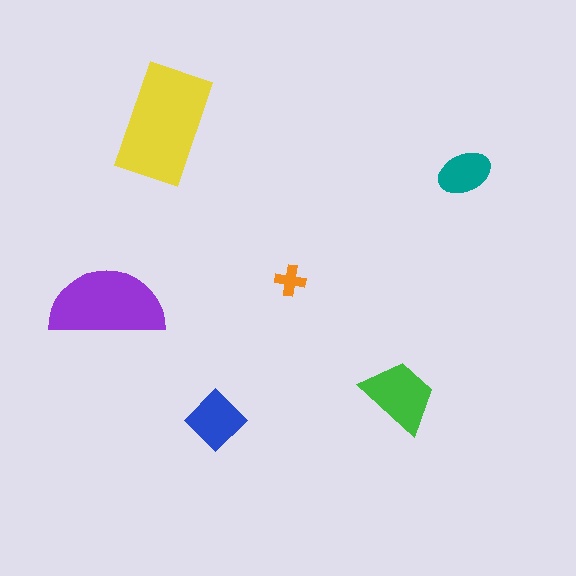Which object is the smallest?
The orange cross.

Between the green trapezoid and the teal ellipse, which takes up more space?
The green trapezoid.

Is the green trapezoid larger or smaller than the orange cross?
Larger.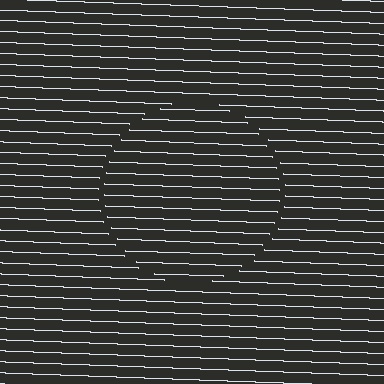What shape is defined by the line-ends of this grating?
An illusory circle. The interior of the shape contains the same grating, shifted by half a period — the contour is defined by the phase discontinuity where line-ends from the inner and outer gratings abut.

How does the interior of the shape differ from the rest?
The interior of the shape contains the same grating, shifted by half a period — the contour is defined by the phase discontinuity where line-ends from the inner and outer gratings abut.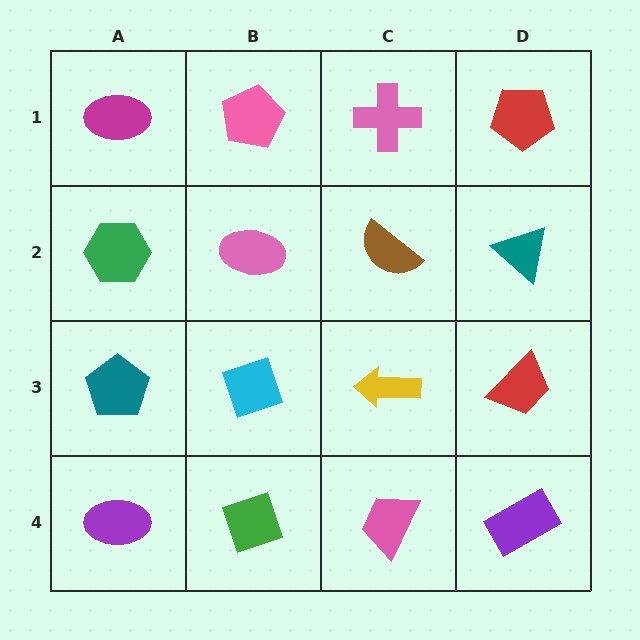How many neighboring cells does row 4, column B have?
3.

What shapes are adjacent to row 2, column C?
A pink cross (row 1, column C), a yellow arrow (row 3, column C), a pink ellipse (row 2, column B), a teal triangle (row 2, column D).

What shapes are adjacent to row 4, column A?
A teal pentagon (row 3, column A), a green diamond (row 4, column B).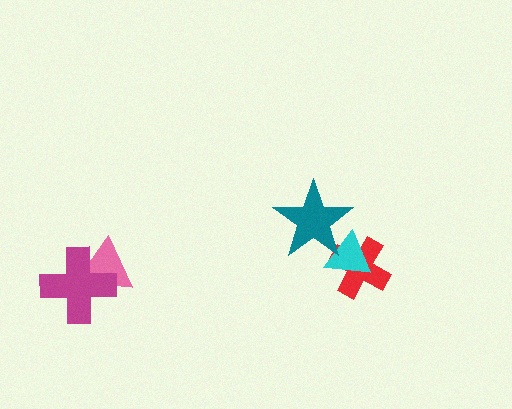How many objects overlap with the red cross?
1 object overlaps with the red cross.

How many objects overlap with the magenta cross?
1 object overlaps with the magenta cross.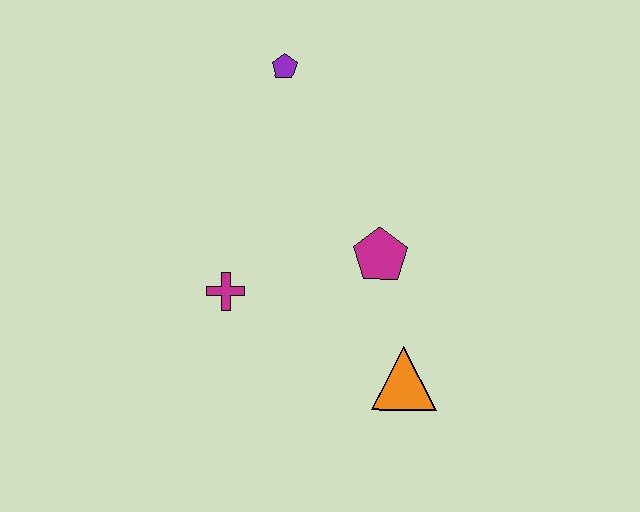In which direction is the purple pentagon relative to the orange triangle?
The purple pentagon is above the orange triangle.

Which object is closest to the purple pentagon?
The magenta pentagon is closest to the purple pentagon.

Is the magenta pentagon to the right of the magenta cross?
Yes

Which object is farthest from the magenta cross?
The purple pentagon is farthest from the magenta cross.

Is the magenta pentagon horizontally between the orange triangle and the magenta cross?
Yes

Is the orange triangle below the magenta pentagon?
Yes